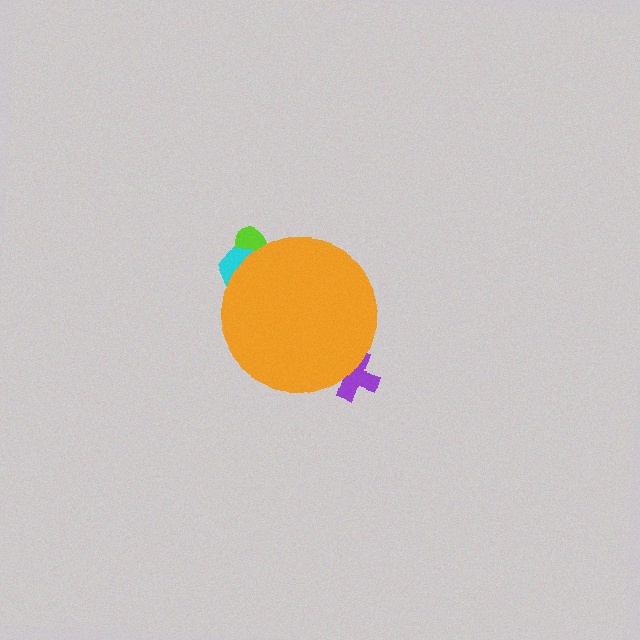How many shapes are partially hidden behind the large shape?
3 shapes are partially hidden.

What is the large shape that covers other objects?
An orange circle.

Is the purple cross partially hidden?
Yes, the purple cross is partially hidden behind the orange circle.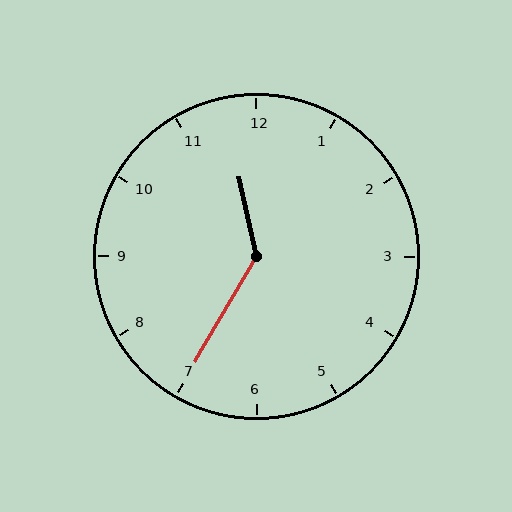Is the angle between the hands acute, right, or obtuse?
It is obtuse.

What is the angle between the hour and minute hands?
Approximately 138 degrees.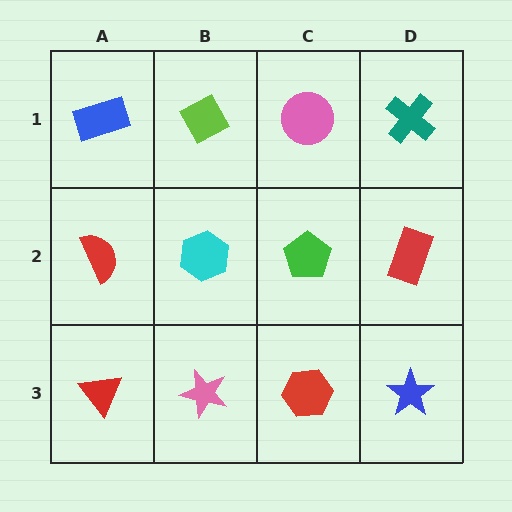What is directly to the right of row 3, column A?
A pink star.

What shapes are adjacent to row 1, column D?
A red rectangle (row 2, column D), a pink circle (row 1, column C).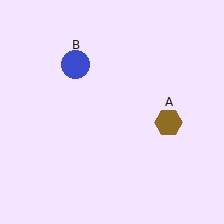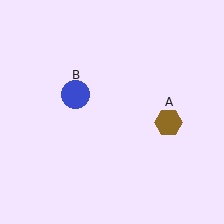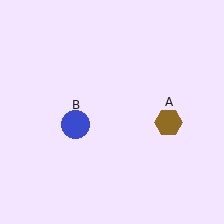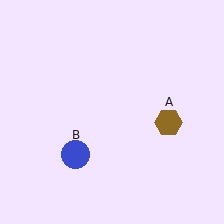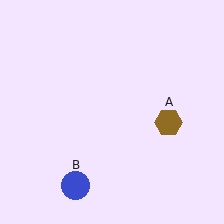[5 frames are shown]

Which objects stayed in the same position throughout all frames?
Brown hexagon (object A) remained stationary.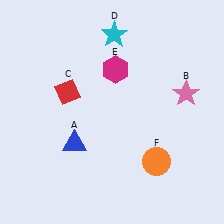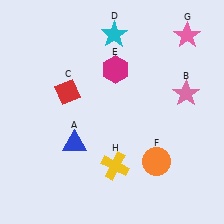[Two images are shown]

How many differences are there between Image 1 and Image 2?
There are 2 differences between the two images.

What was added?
A pink star (G), a yellow cross (H) were added in Image 2.